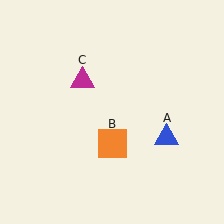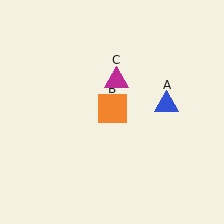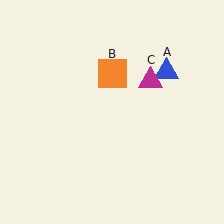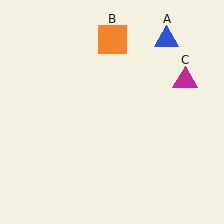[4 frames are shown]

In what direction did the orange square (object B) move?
The orange square (object B) moved up.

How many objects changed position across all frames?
3 objects changed position: blue triangle (object A), orange square (object B), magenta triangle (object C).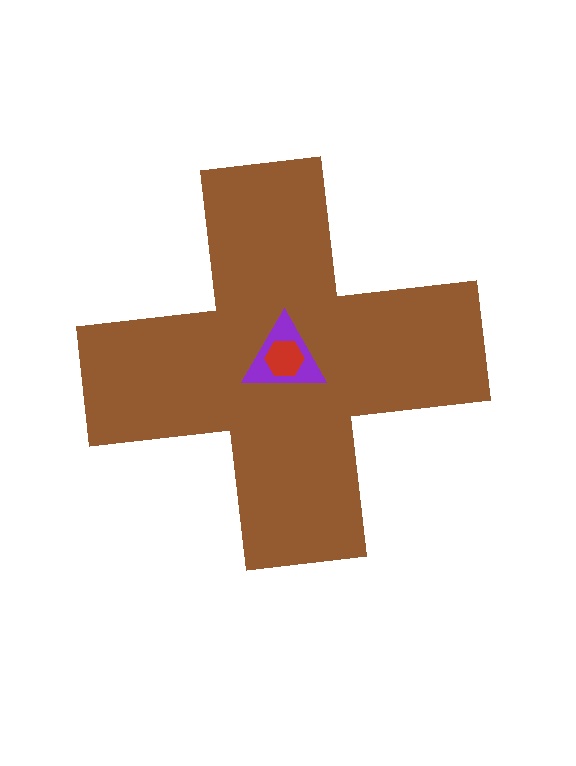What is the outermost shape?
The brown cross.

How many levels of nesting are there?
3.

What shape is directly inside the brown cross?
The purple triangle.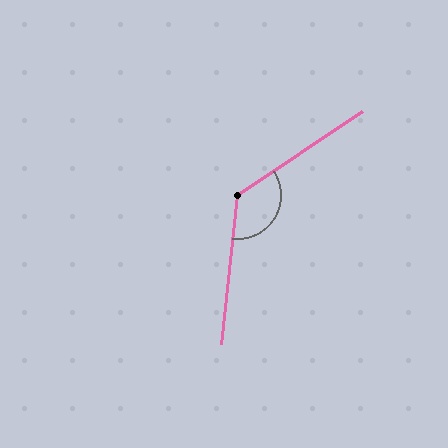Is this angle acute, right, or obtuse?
It is obtuse.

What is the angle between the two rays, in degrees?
Approximately 130 degrees.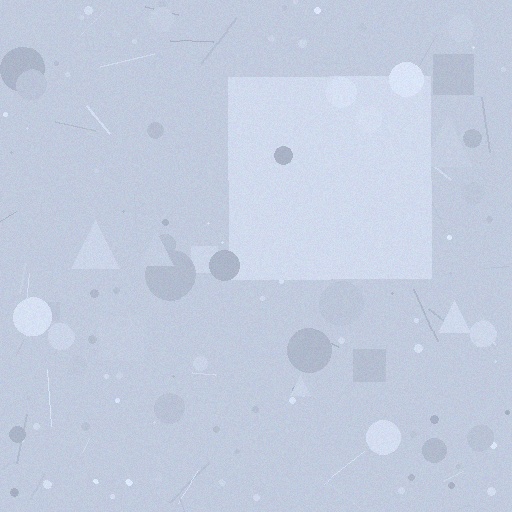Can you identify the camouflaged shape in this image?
The camouflaged shape is a square.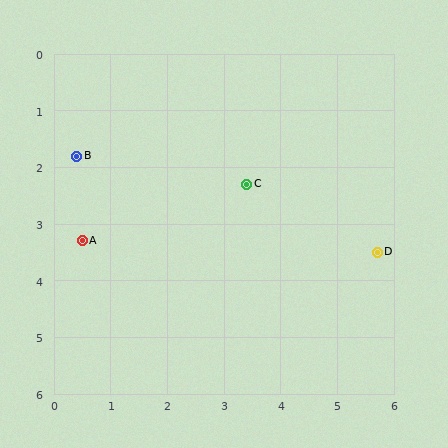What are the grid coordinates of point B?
Point B is at approximately (0.4, 1.8).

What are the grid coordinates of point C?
Point C is at approximately (3.4, 2.3).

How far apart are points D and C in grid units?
Points D and C are about 2.6 grid units apart.